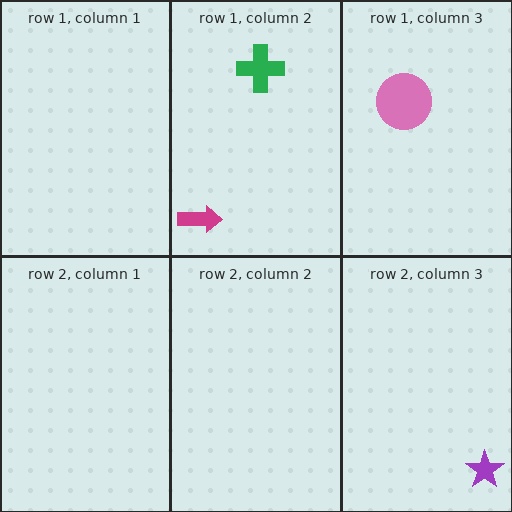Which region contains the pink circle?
The row 1, column 3 region.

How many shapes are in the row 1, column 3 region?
1.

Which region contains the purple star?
The row 2, column 3 region.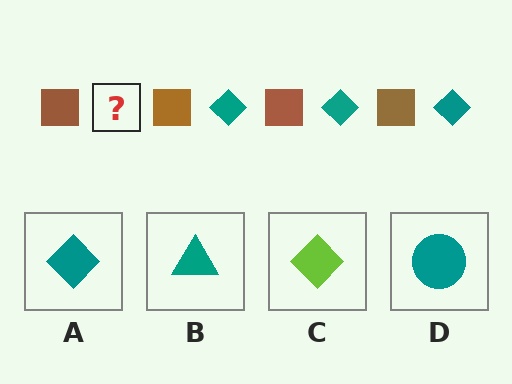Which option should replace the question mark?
Option A.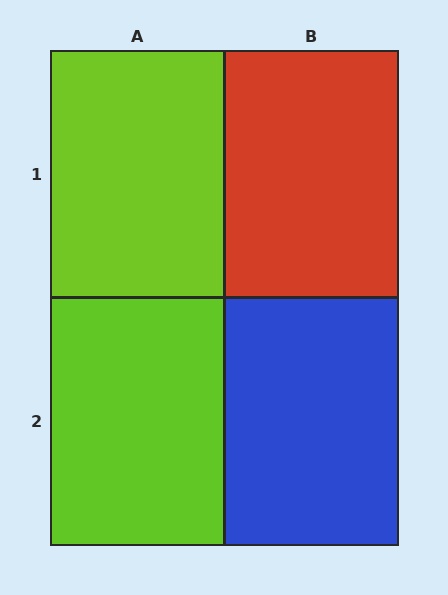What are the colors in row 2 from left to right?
Lime, blue.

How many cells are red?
1 cell is red.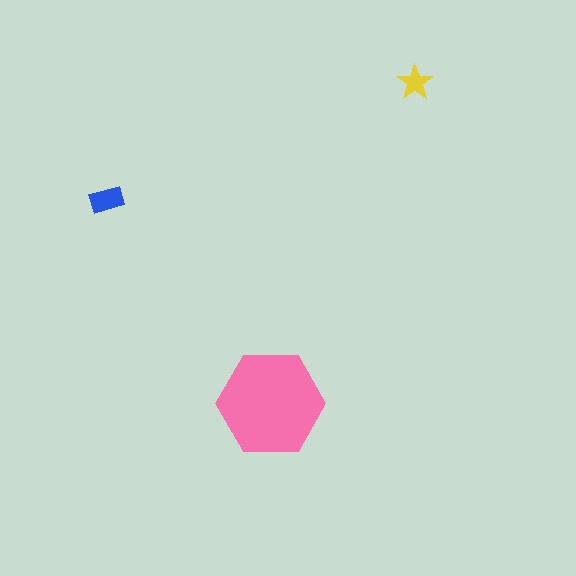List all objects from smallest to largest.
The yellow star, the blue rectangle, the pink hexagon.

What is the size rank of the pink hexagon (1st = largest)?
1st.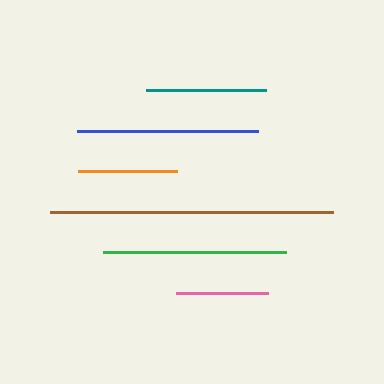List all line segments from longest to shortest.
From longest to shortest: brown, green, blue, teal, orange, pink.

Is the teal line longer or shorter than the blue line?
The blue line is longer than the teal line.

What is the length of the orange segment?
The orange segment is approximately 100 pixels long.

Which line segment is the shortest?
The pink line is the shortest at approximately 92 pixels.